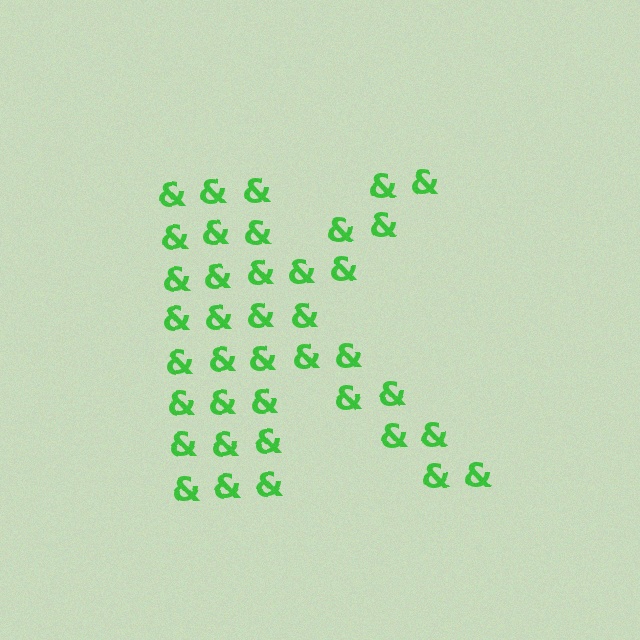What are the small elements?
The small elements are ampersands.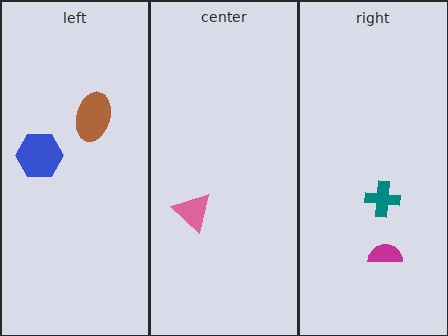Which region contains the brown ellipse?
The left region.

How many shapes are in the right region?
2.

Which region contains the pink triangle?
The center region.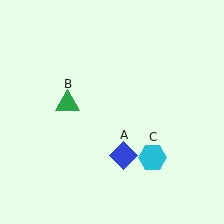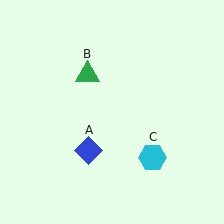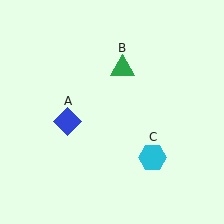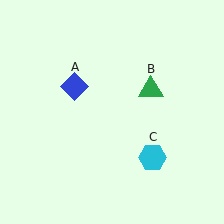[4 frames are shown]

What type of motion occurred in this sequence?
The blue diamond (object A), green triangle (object B) rotated clockwise around the center of the scene.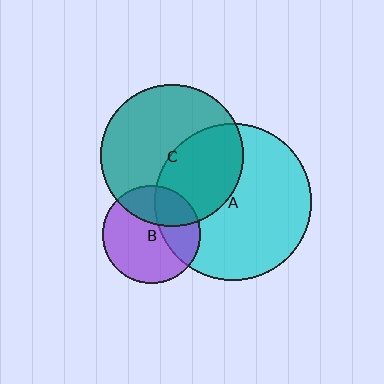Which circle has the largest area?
Circle A (cyan).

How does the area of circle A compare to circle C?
Approximately 1.2 times.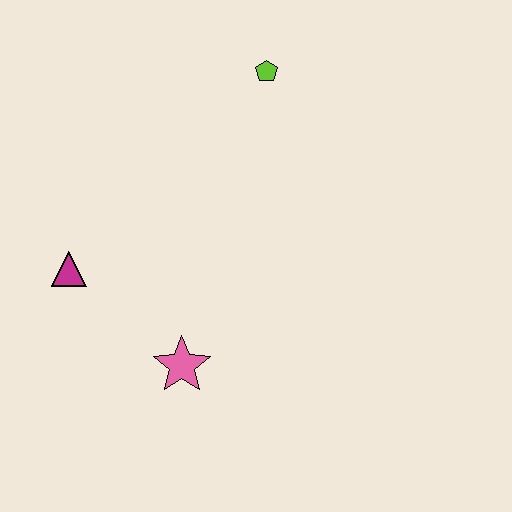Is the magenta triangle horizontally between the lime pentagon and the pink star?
No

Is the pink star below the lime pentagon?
Yes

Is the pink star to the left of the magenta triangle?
No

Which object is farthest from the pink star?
The lime pentagon is farthest from the pink star.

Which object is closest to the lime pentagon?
The magenta triangle is closest to the lime pentagon.